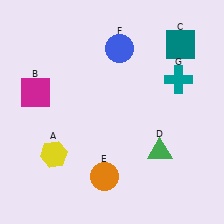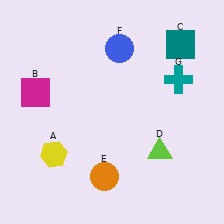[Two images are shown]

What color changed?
The triangle (D) changed from green in Image 1 to lime in Image 2.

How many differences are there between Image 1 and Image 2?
There is 1 difference between the two images.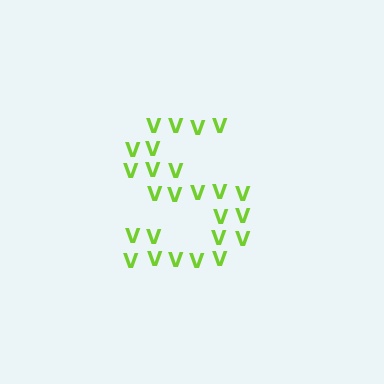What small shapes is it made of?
It is made of small letter V's.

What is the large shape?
The large shape is the letter S.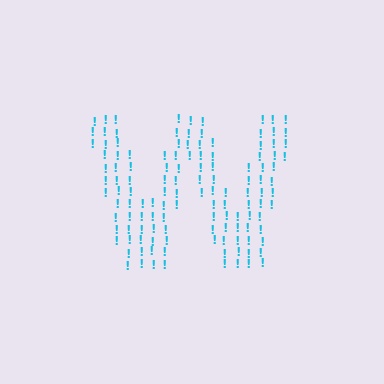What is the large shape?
The large shape is the letter W.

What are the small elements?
The small elements are exclamation marks.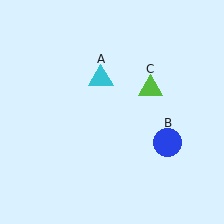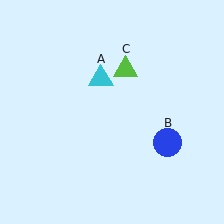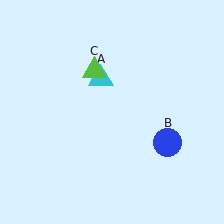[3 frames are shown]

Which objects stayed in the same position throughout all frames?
Cyan triangle (object A) and blue circle (object B) remained stationary.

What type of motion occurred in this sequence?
The lime triangle (object C) rotated counterclockwise around the center of the scene.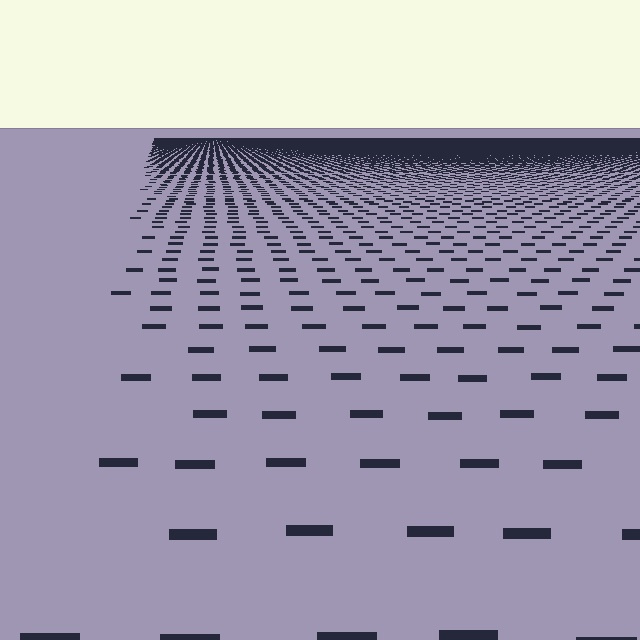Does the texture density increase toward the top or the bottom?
Density increases toward the top.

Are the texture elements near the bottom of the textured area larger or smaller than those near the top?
Larger. Near the bottom, elements are closer to the viewer and appear at a bigger on-screen size.